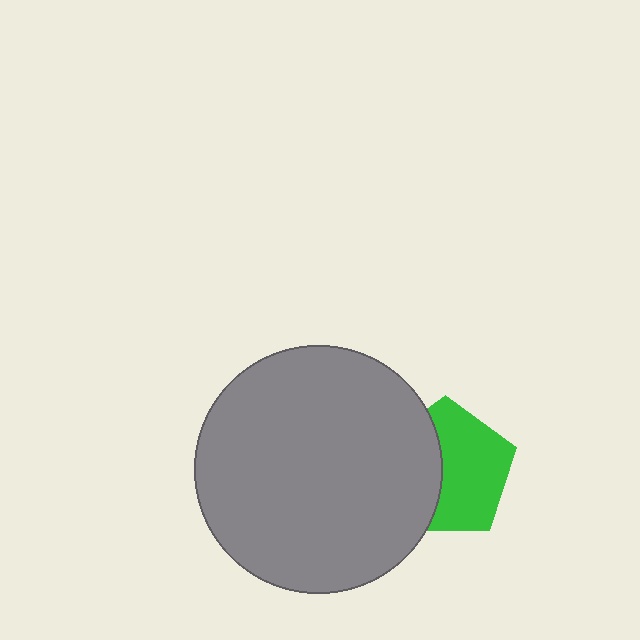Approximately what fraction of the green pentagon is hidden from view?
Roughly 42% of the green pentagon is hidden behind the gray circle.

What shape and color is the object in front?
The object in front is a gray circle.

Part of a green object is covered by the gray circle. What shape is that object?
It is a pentagon.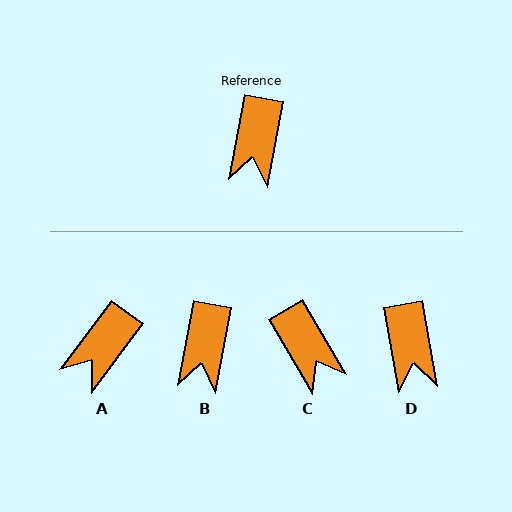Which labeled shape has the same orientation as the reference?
B.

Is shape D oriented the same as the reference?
No, it is off by about 20 degrees.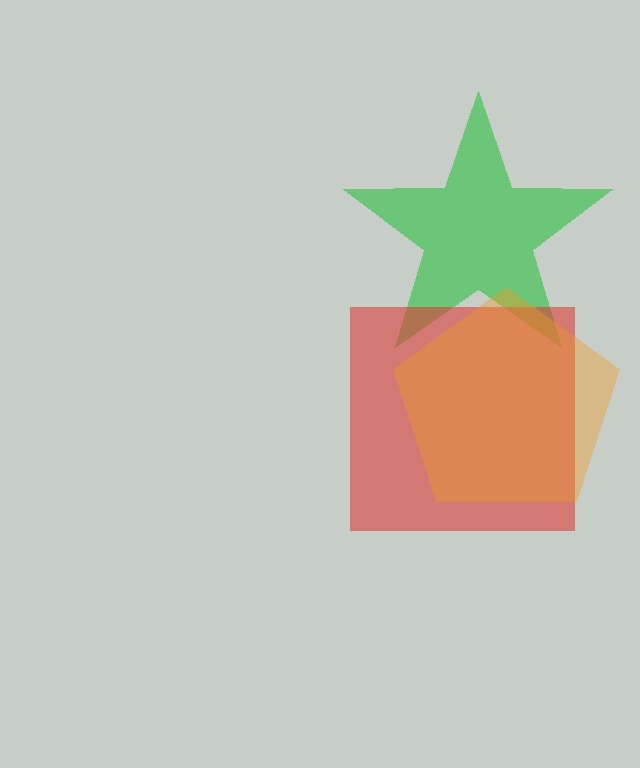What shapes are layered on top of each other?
The layered shapes are: a green star, a red square, an orange pentagon.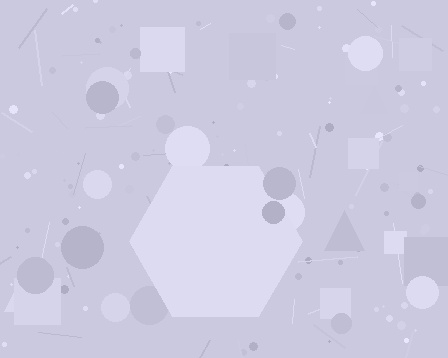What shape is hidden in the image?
A hexagon is hidden in the image.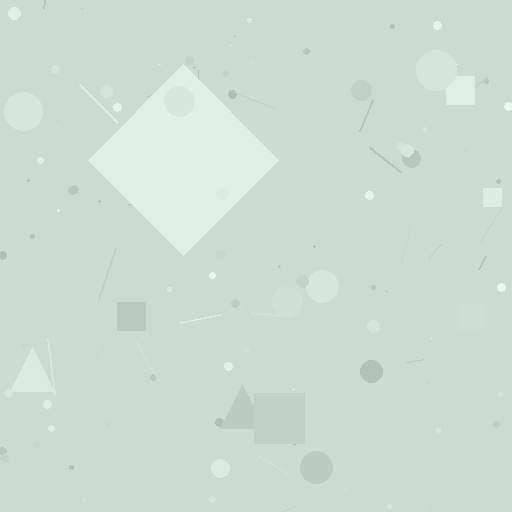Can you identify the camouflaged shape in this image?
The camouflaged shape is a diamond.